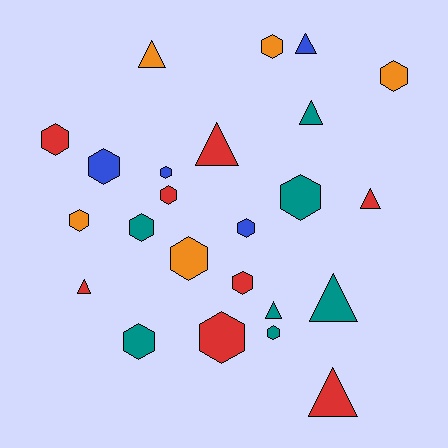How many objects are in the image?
There are 24 objects.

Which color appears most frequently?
Red, with 8 objects.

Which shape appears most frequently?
Hexagon, with 15 objects.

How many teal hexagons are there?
There are 4 teal hexagons.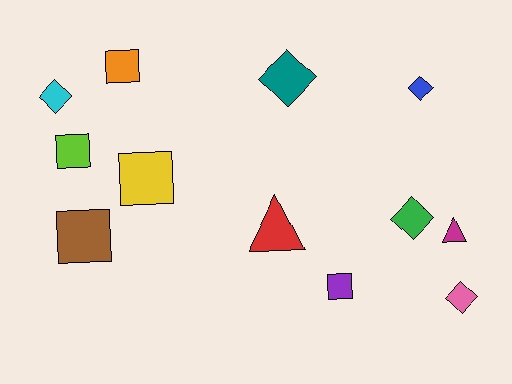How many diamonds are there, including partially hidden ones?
There are 5 diamonds.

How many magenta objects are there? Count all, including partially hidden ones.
There is 1 magenta object.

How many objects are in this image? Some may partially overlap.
There are 12 objects.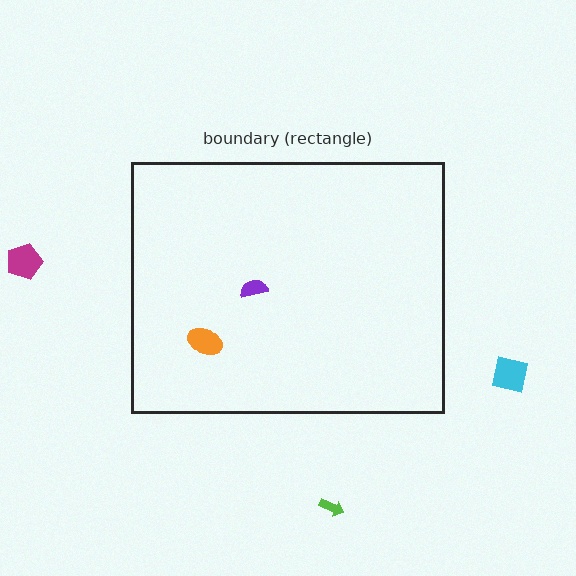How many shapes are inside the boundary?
2 inside, 3 outside.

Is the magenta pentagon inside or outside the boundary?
Outside.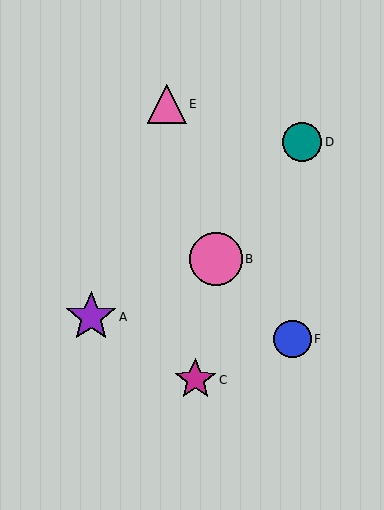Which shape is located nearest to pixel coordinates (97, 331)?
The purple star (labeled A) at (91, 317) is nearest to that location.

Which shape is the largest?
The pink circle (labeled B) is the largest.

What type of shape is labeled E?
Shape E is a pink triangle.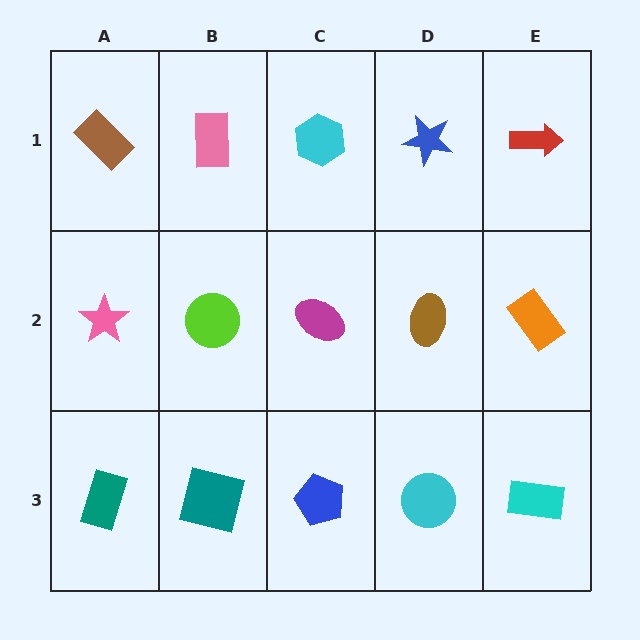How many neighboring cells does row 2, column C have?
4.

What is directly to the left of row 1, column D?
A cyan hexagon.